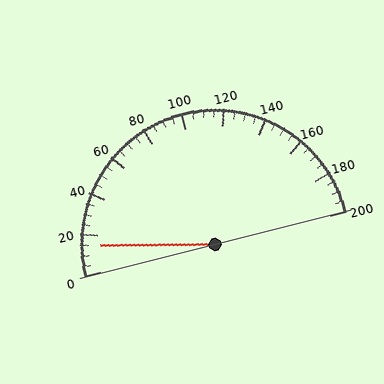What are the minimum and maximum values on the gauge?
The gauge ranges from 0 to 200.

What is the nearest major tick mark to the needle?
The nearest major tick mark is 20.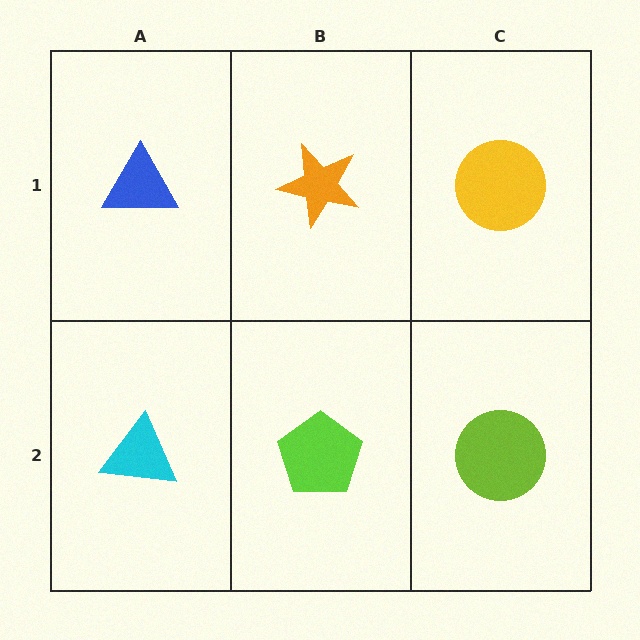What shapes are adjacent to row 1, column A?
A cyan triangle (row 2, column A), an orange star (row 1, column B).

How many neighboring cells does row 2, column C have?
2.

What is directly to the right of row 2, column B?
A lime circle.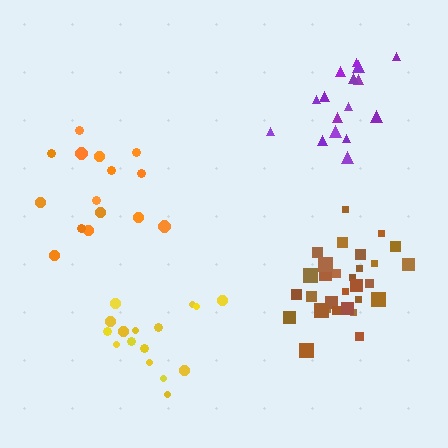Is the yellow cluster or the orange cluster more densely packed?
Yellow.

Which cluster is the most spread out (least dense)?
Orange.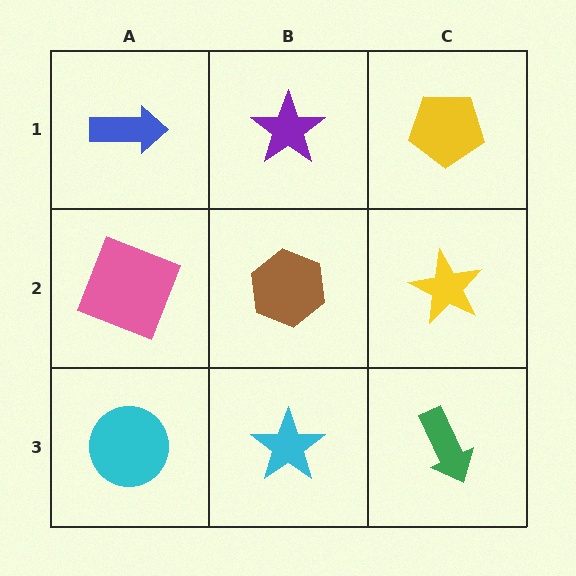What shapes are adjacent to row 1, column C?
A yellow star (row 2, column C), a purple star (row 1, column B).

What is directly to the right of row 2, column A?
A brown hexagon.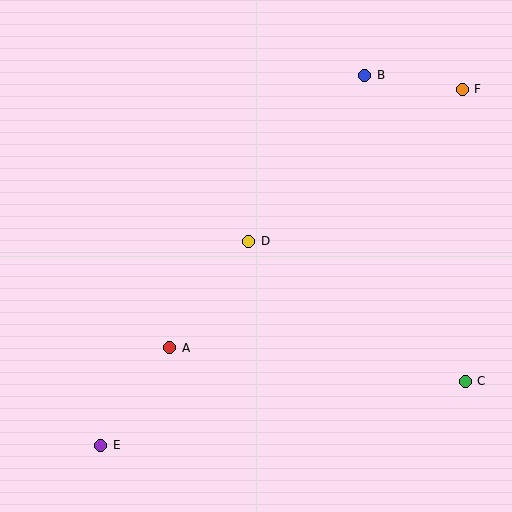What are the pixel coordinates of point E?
Point E is at (101, 445).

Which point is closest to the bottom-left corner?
Point E is closest to the bottom-left corner.